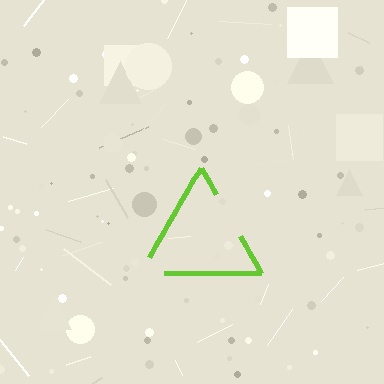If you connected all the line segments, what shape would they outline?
They would outline a triangle.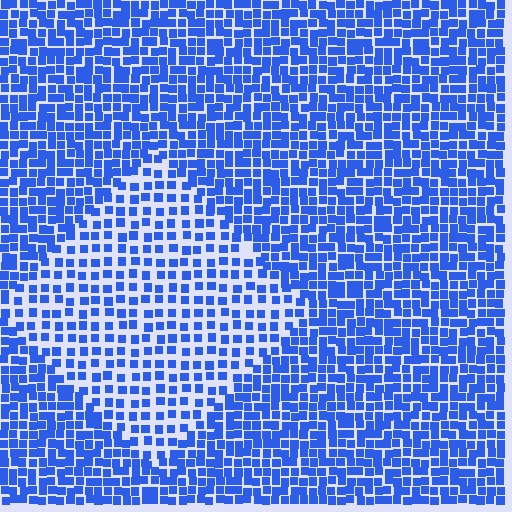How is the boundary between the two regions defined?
The boundary is defined by a change in element density (approximately 1.9x ratio). All elements are the same color, size, and shape.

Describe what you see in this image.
The image contains small blue elements arranged at two different densities. A diamond-shaped region is visible where the elements are less densely packed than the surrounding area.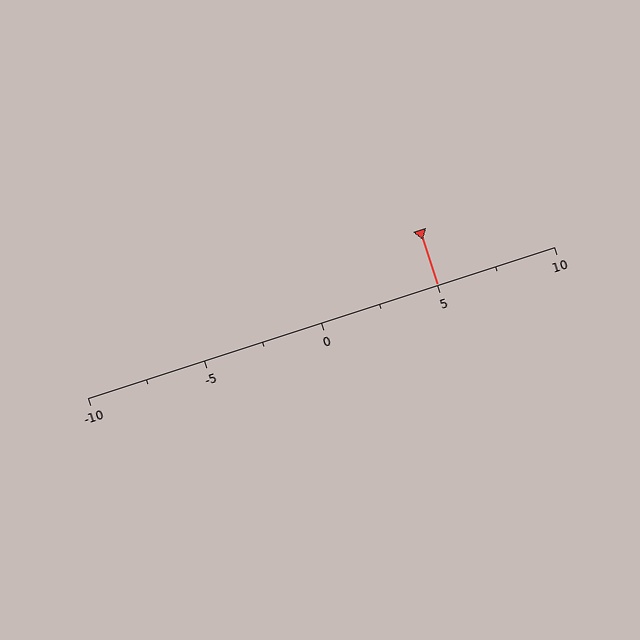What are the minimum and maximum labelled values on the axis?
The axis runs from -10 to 10.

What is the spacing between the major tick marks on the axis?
The major ticks are spaced 5 apart.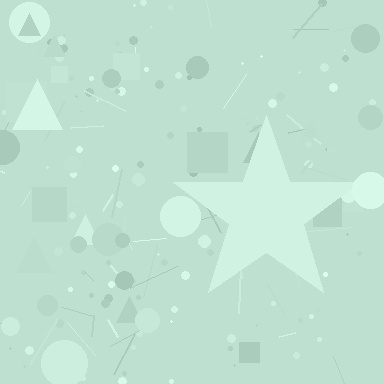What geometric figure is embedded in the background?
A star is embedded in the background.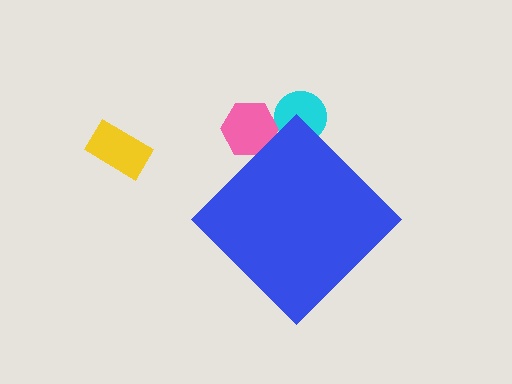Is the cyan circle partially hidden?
Yes, the cyan circle is partially hidden behind the blue diamond.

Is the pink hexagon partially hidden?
Yes, the pink hexagon is partially hidden behind the blue diamond.